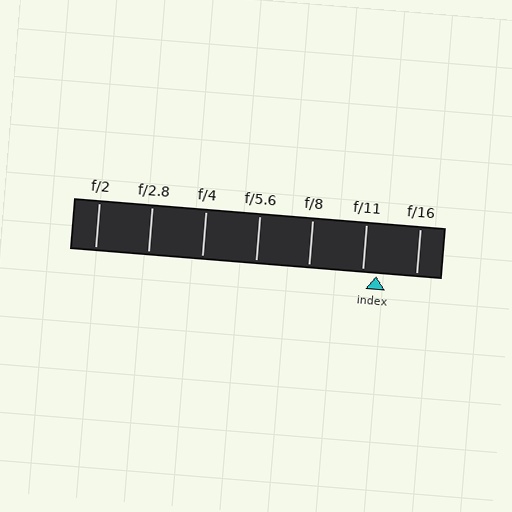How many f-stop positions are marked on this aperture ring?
There are 7 f-stop positions marked.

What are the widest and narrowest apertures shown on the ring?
The widest aperture shown is f/2 and the narrowest is f/16.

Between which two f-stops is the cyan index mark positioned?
The index mark is between f/11 and f/16.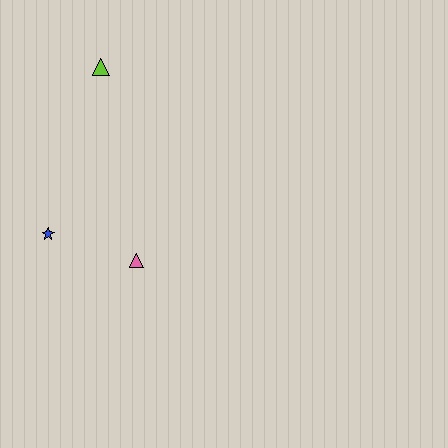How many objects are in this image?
There are 3 objects.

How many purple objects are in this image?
There are no purple objects.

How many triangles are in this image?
There are 2 triangles.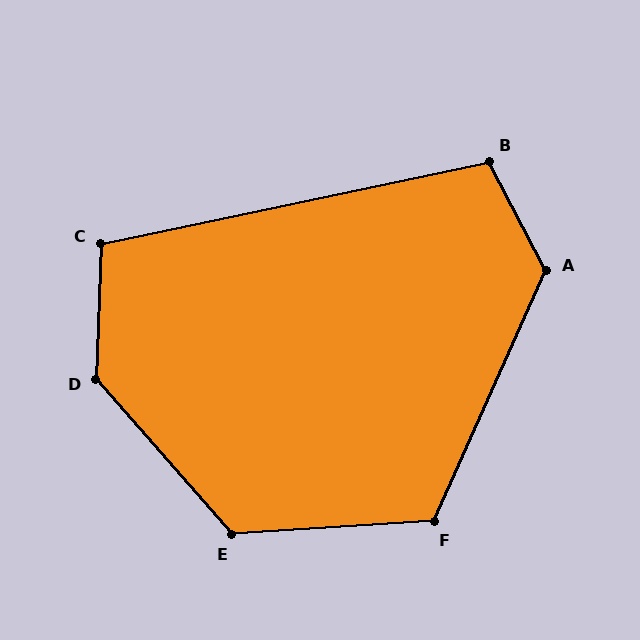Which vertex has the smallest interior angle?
C, at approximately 104 degrees.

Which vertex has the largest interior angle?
D, at approximately 137 degrees.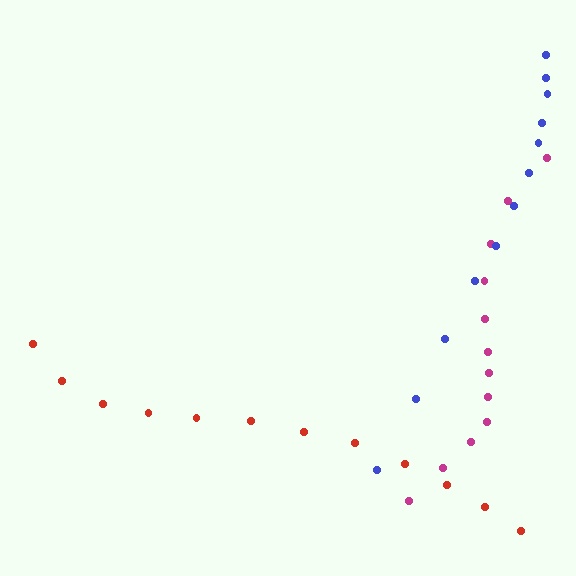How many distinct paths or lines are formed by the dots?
There are 3 distinct paths.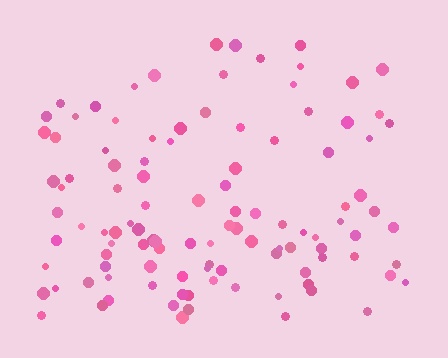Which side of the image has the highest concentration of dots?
The bottom.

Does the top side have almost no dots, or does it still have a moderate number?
Still a moderate number, just noticeably fewer than the bottom.